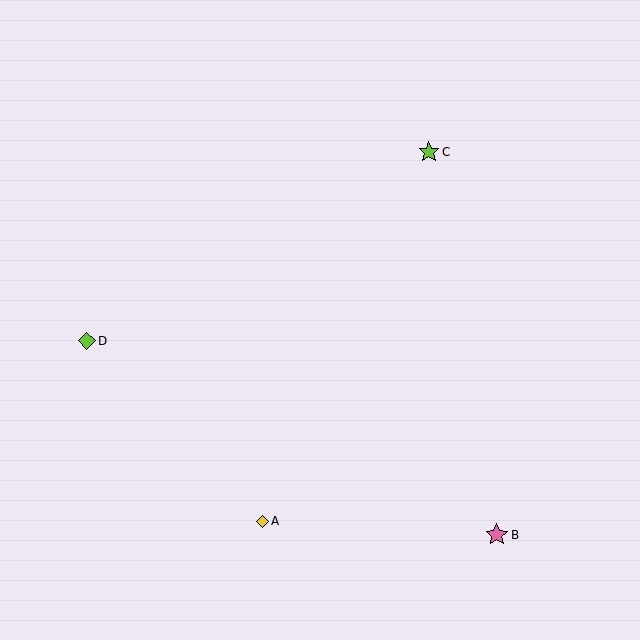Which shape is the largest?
The pink star (labeled B) is the largest.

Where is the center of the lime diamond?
The center of the lime diamond is at (87, 341).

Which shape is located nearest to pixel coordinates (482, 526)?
The pink star (labeled B) at (497, 535) is nearest to that location.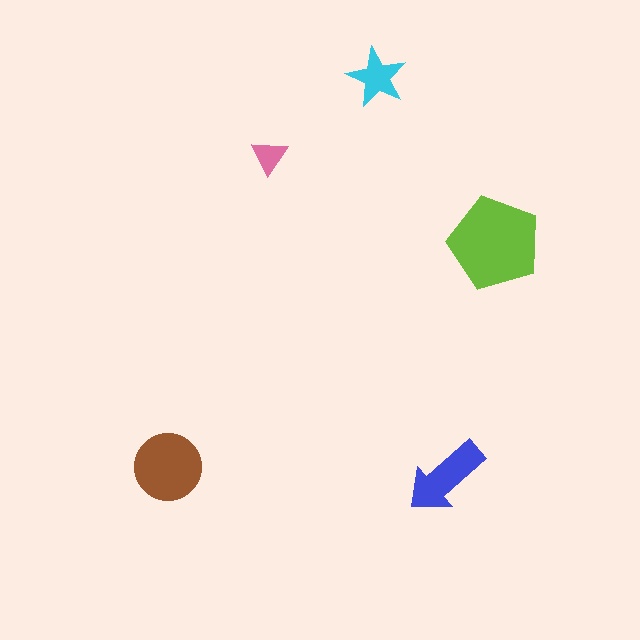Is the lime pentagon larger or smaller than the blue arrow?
Larger.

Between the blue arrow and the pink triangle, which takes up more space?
The blue arrow.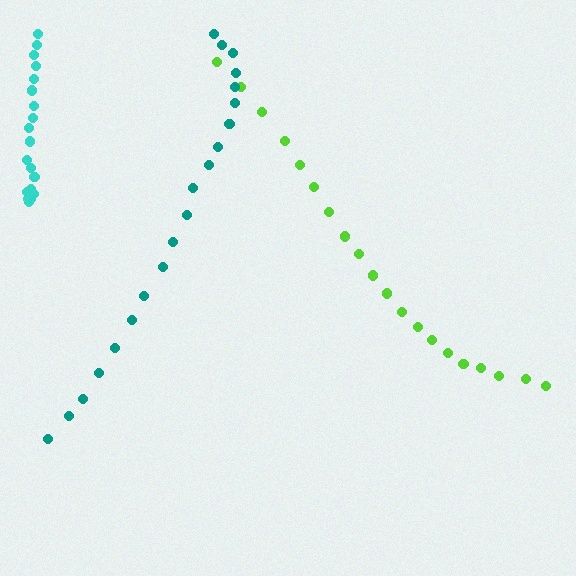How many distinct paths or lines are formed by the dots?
There are 3 distinct paths.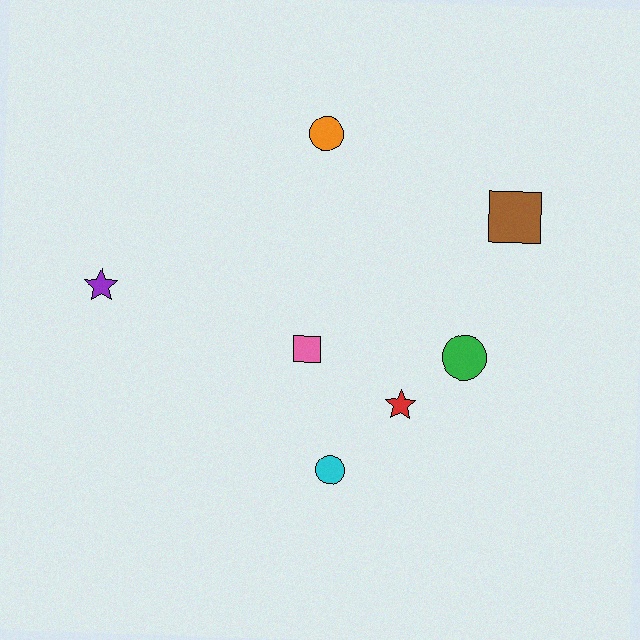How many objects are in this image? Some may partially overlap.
There are 7 objects.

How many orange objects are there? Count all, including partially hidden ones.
There is 1 orange object.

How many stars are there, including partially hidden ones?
There are 2 stars.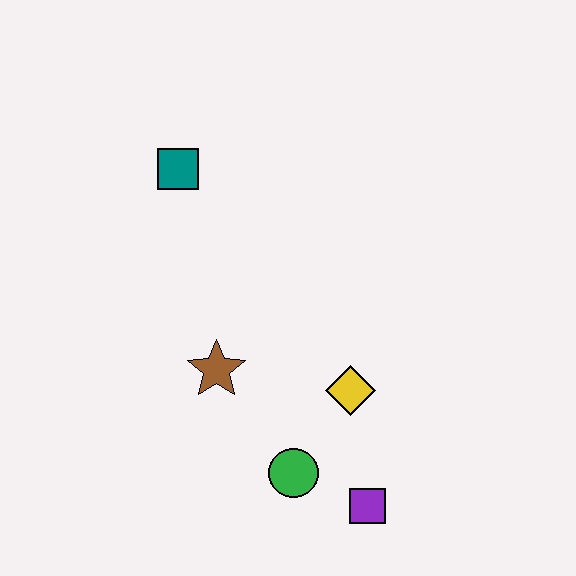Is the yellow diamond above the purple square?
Yes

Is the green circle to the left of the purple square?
Yes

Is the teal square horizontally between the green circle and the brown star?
No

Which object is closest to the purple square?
The green circle is closest to the purple square.